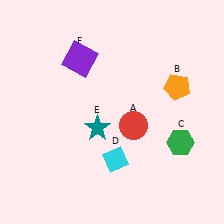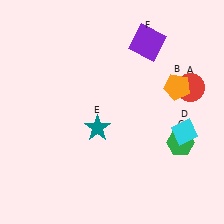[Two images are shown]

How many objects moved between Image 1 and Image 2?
3 objects moved between the two images.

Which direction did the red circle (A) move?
The red circle (A) moved right.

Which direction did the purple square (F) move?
The purple square (F) moved right.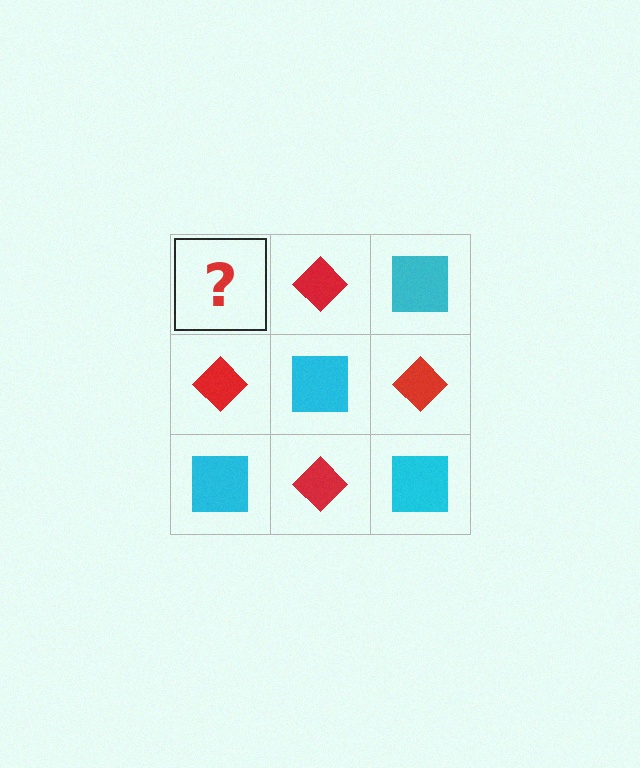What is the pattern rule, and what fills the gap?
The rule is that it alternates cyan square and red diamond in a checkerboard pattern. The gap should be filled with a cyan square.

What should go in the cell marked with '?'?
The missing cell should contain a cyan square.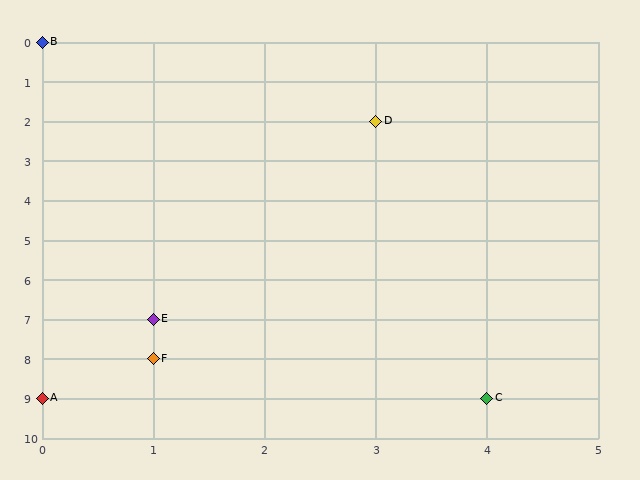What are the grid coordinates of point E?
Point E is at grid coordinates (1, 7).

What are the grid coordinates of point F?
Point F is at grid coordinates (1, 8).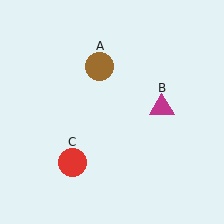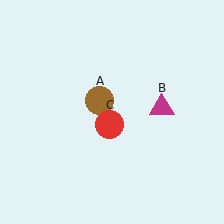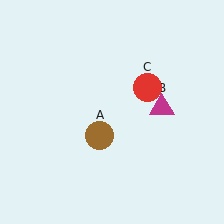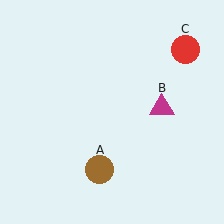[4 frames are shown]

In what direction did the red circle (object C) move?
The red circle (object C) moved up and to the right.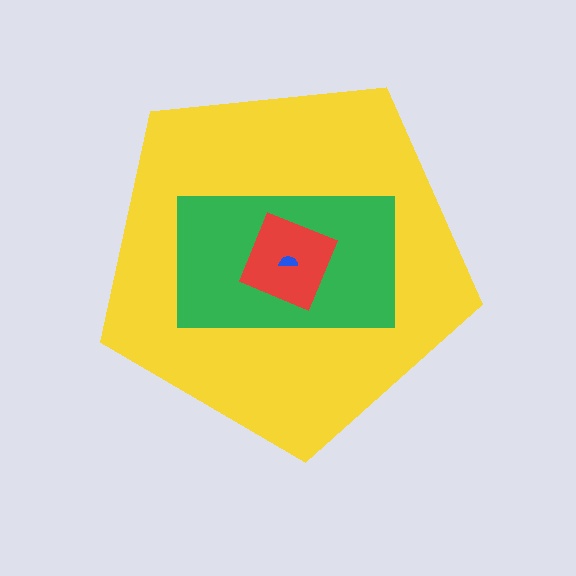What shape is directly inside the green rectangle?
The red square.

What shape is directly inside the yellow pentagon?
The green rectangle.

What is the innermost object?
The blue semicircle.